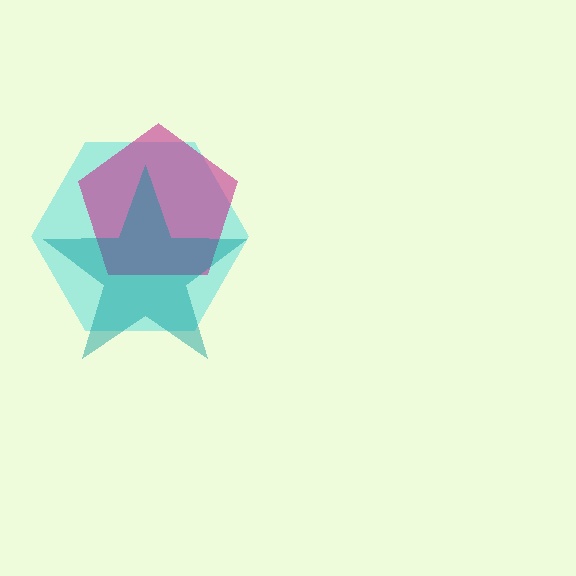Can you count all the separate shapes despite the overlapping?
Yes, there are 3 separate shapes.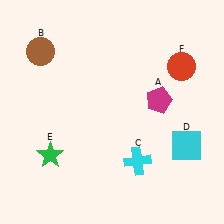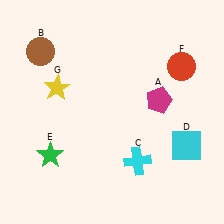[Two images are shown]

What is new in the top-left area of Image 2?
A yellow star (G) was added in the top-left area of Image 2.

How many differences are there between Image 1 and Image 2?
There is 1 difference between the two images.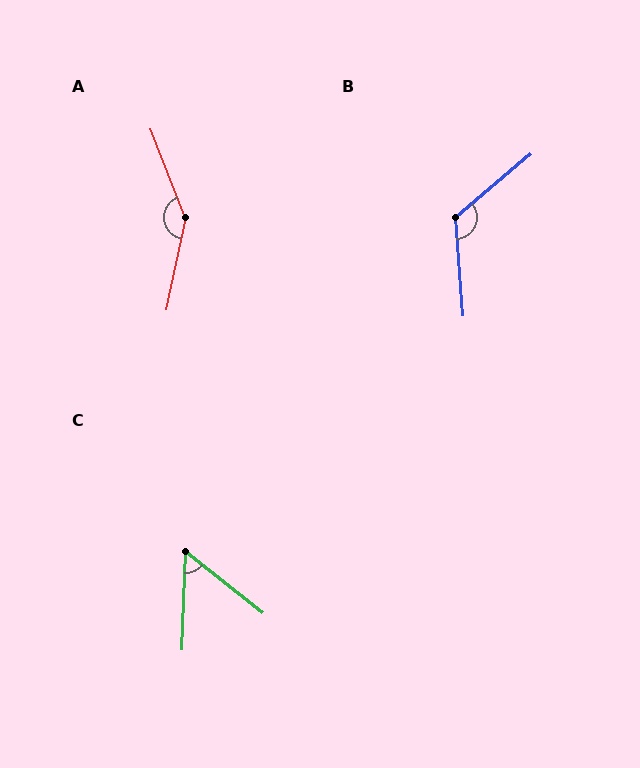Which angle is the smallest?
C, at approximately 54 degrees.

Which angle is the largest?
A, at approximately 147 degrees.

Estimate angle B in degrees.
Approximately 126 degrees.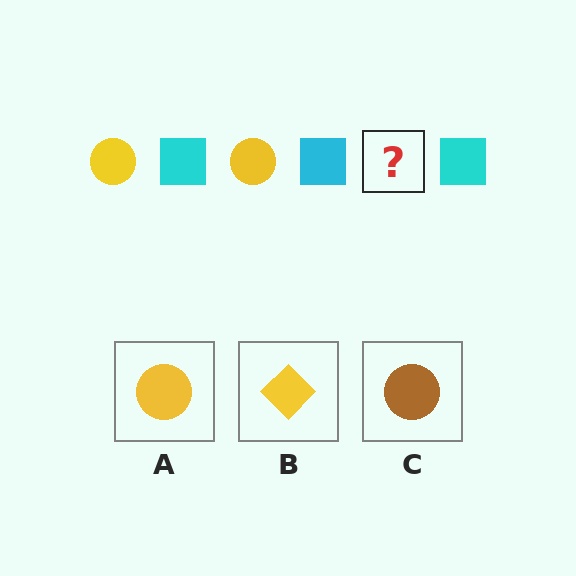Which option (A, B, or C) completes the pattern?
A.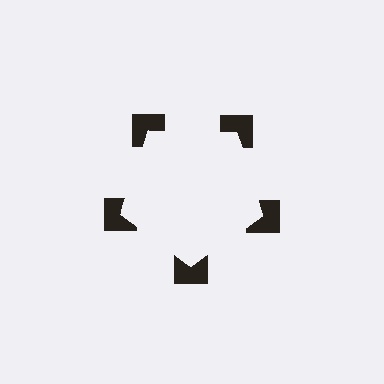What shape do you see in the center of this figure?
An illusory pentagon — its edges are inferred from the aligned wedge cuts in the notched squares, not physically drawn.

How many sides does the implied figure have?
5 sides.